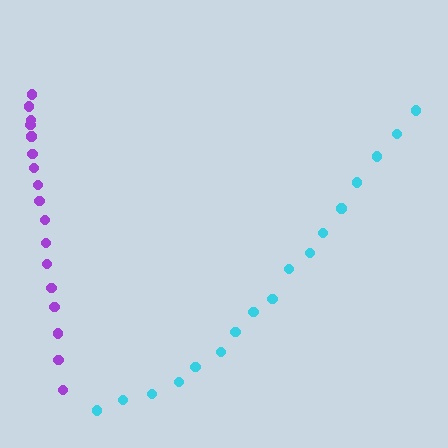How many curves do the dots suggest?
There are 2 distinct paths.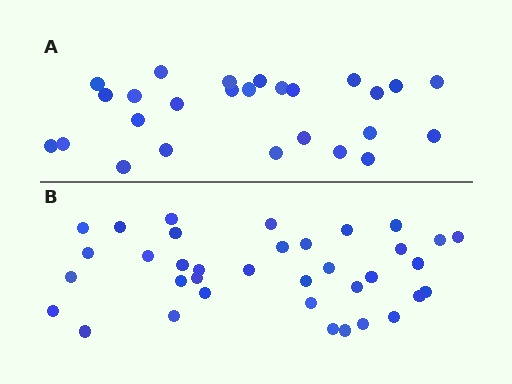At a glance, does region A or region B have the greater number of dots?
Region B (the bottom region) has more dots.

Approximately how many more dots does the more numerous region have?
Region B has roughly 10 or so more dots than region A.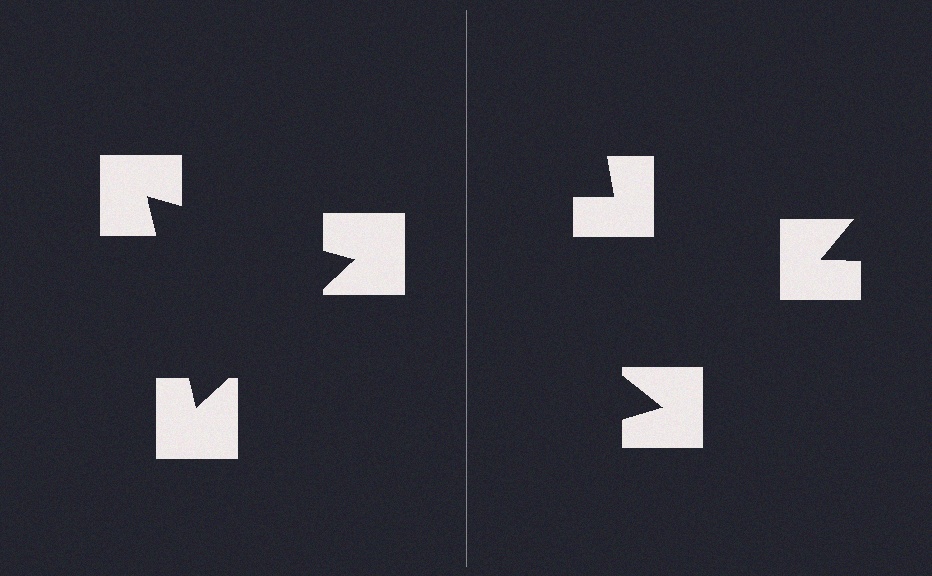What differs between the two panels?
The notched squares are positioned identically on both sides; only the wedge orientations differ. On the left they align to a triangle; on the right they are misaligned.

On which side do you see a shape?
An illusory triangle appears on the left side. On the right side the wedge cuts are rotated, so no coherent shape forms.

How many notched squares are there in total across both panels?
6 — 3 on each side.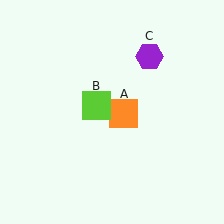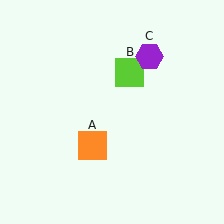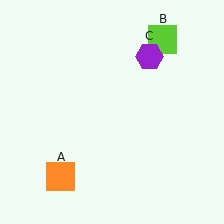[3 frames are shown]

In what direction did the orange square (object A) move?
The orange square (object A) moved down and to the left.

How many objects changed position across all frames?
2 objects changed position: orange square (object A), lime square (object B).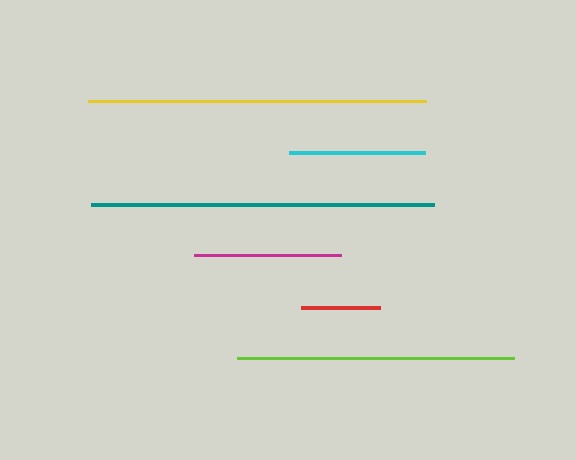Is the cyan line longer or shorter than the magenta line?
The magenta line is longer than the cyan line.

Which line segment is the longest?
The teal line is the longest at approximately 342 pixels.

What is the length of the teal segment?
The teal segment is approximately 342 pixels long.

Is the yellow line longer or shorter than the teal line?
The teal line is longer than the yellow line.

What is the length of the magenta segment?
The magenta segment is approximately 148 pixels long.